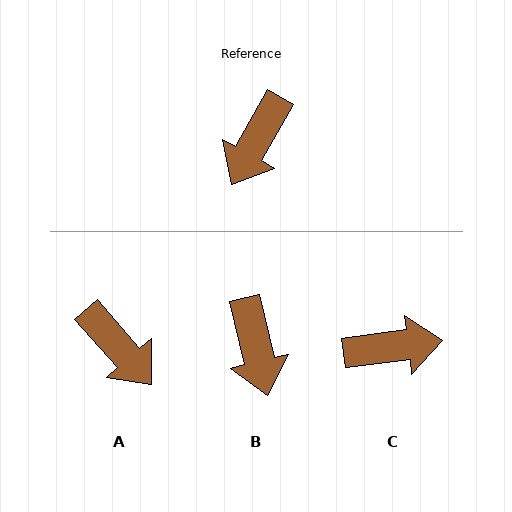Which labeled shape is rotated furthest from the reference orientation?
C, about 126 degrees away.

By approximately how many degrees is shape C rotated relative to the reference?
Approximately 126 degrees counter-clockwise.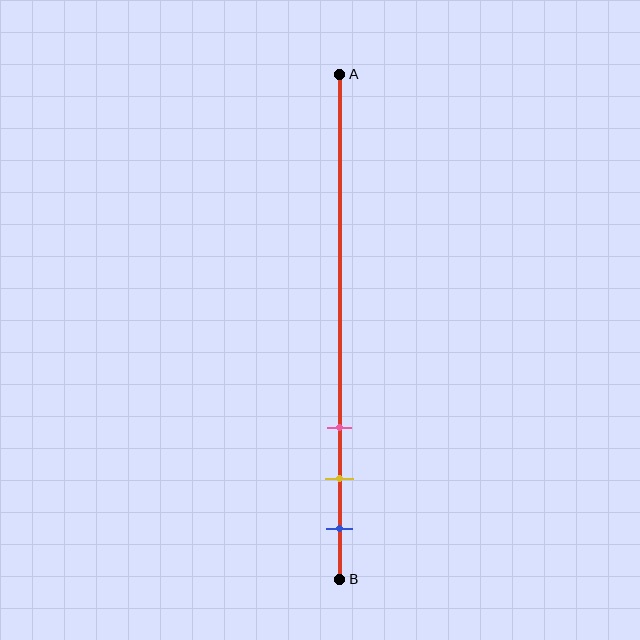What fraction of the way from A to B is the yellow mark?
The yellow mark is approximately 80% (0.8) of the way from A to B.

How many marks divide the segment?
There are 3 marks dividing the segment.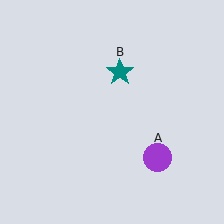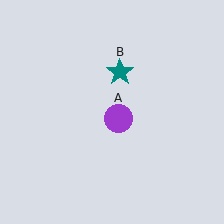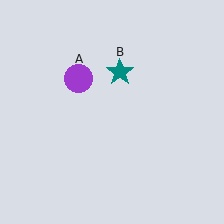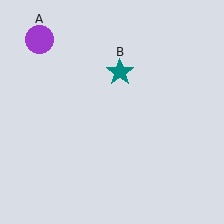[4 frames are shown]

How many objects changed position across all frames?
1 object changed position: purple circle (object A).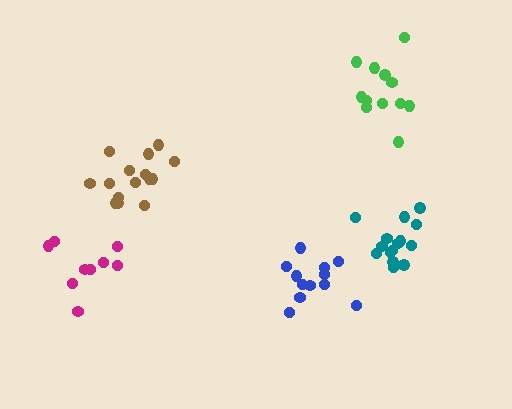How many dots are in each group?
Group 1: 15 dots, Group 2: 12 dots, Group 3: 15 dots, Group 4: 9 dots, Group 5: 12 dots (63 total).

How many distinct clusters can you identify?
There are 5 distinct clusters.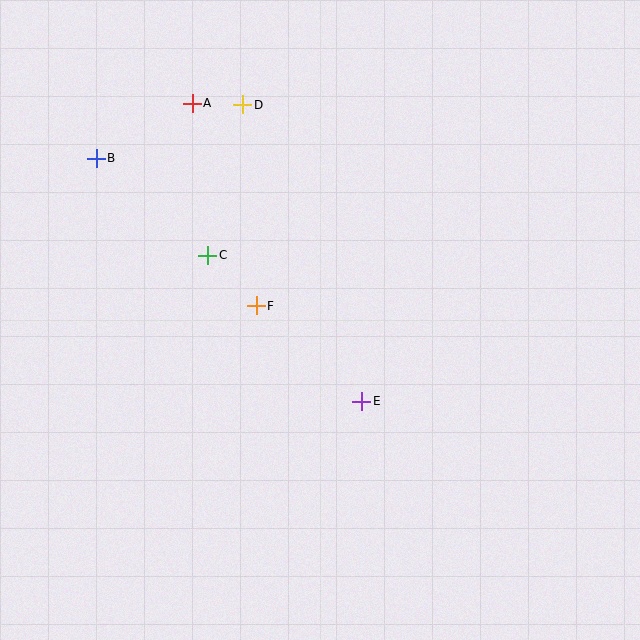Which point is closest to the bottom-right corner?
Point E is closest to the bottom-right corner.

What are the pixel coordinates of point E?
Point E is at (362, 401).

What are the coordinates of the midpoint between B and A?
The midpoint between B and A is at (144, 131).